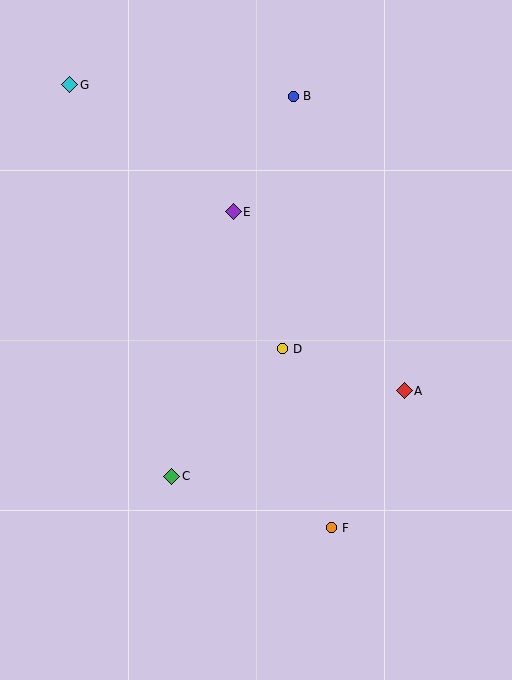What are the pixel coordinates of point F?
Point F is at (332, 528).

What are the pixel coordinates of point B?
Point B is at (293, 96).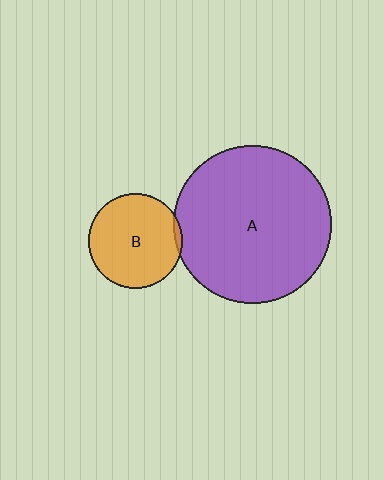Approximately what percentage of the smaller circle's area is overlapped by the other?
Approximately 5%.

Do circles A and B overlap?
Yes.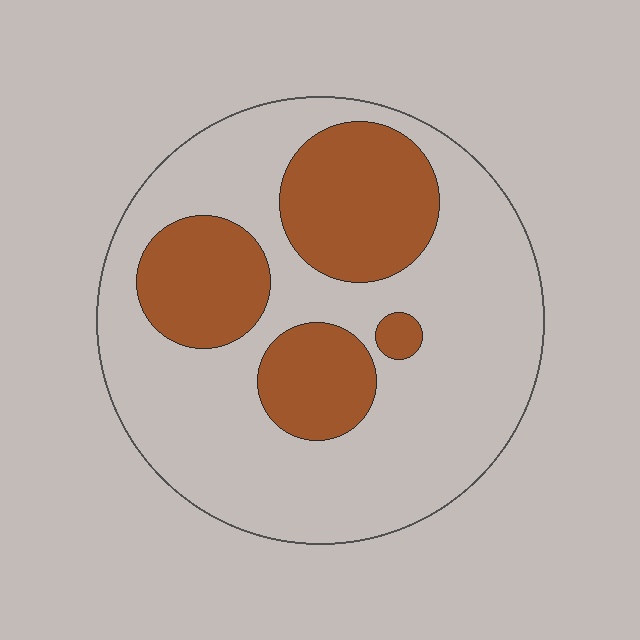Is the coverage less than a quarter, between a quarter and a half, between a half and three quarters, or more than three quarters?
Between a quarter and a half.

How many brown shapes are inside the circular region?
4.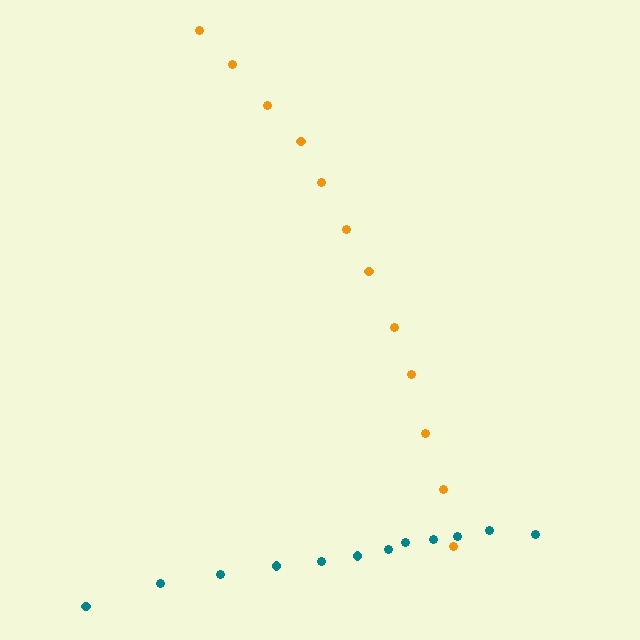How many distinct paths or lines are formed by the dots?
There are 2 distinct paths.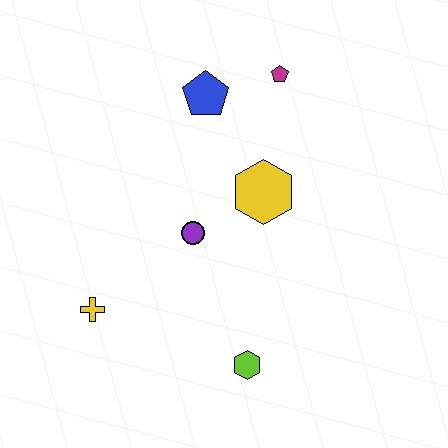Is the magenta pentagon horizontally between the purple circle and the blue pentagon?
No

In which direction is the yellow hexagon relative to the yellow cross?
The yellow hexagon is to the right of the yellow cross.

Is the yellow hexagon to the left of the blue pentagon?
No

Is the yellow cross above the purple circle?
No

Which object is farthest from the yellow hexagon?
The yellow cross is farthest from the yellow hexagon.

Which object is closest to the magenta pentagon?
The blue pentagon is closest to the magenta pentagon.